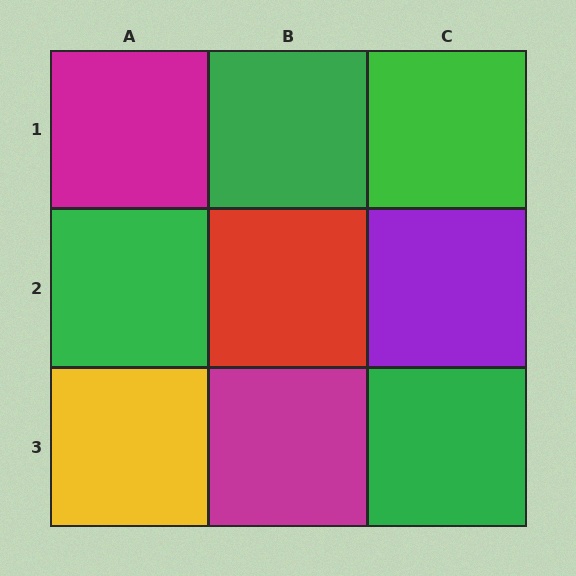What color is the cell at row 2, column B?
Red.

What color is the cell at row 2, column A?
Green.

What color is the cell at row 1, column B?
Green.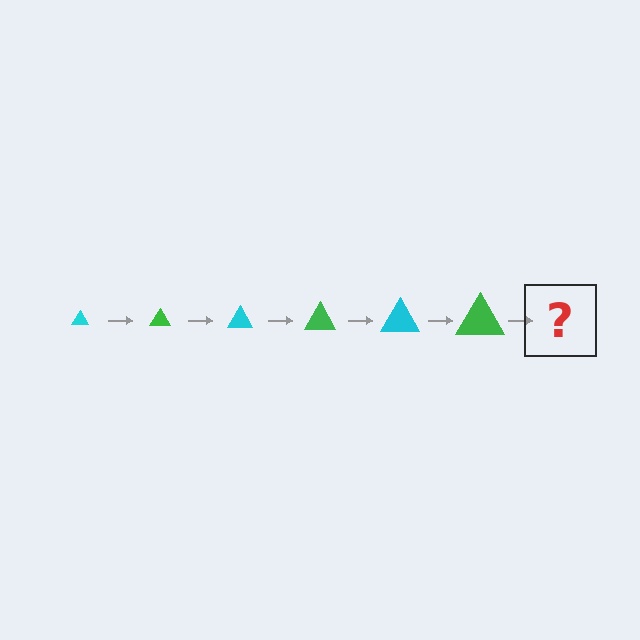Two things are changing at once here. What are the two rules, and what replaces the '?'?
The two rules are that the triangle grows larger each step and the color cycles through cyan and green. The '?' should be a cyan triangle, larger than the previous one.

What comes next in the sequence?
The next element should be a cyan triangle, larger than the previous one.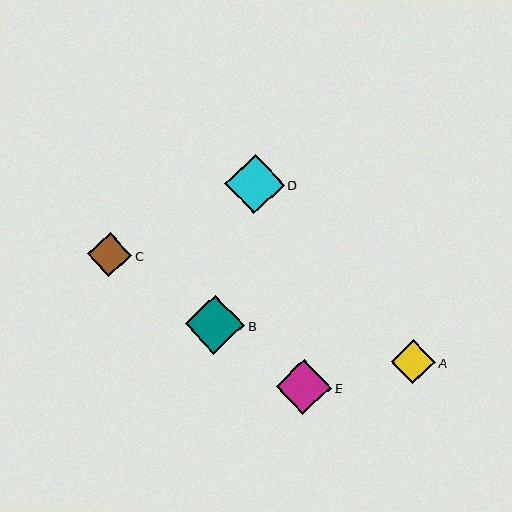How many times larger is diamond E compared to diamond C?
Diamond E is approximately 1.2 times the size of diamond C.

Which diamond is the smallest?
Diamond A is the smallest with a size of approximately 44 pixels.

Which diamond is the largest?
Diamond D is the largest with a size of approximately 60 pixels.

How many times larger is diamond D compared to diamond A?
Diamond D is approximately 1.4 times the size of diamond A.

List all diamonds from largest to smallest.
From largest to smallest: D, B, E, C, A.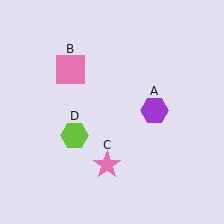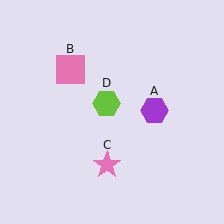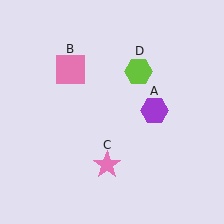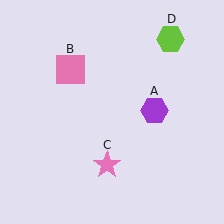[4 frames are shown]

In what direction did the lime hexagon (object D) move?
The lime hexagon (object D) moved up and to the right.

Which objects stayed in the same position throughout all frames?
Purple hexagon (object A) and pink square (object B) and pink star (object C) remained stationary.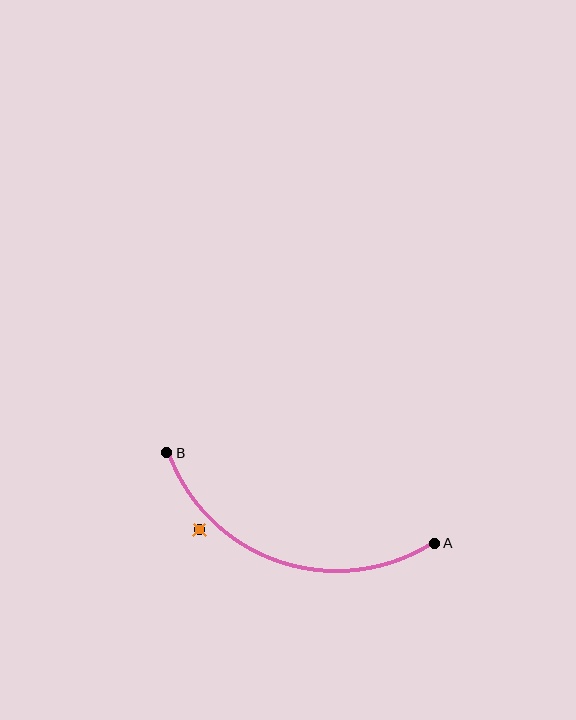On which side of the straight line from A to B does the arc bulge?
The arc bulges below the straight line connecting A and B.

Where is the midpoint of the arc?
The arc midpoint is the point on the curve farthest from the straight line joining A and B. It sits below that line.